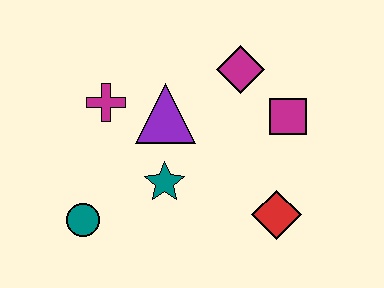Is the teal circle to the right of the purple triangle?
No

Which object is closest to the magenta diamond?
The magenta square is closest to the magenta diamond.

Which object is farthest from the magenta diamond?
The teal circle is farthest from the magenta diamond.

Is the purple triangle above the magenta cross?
No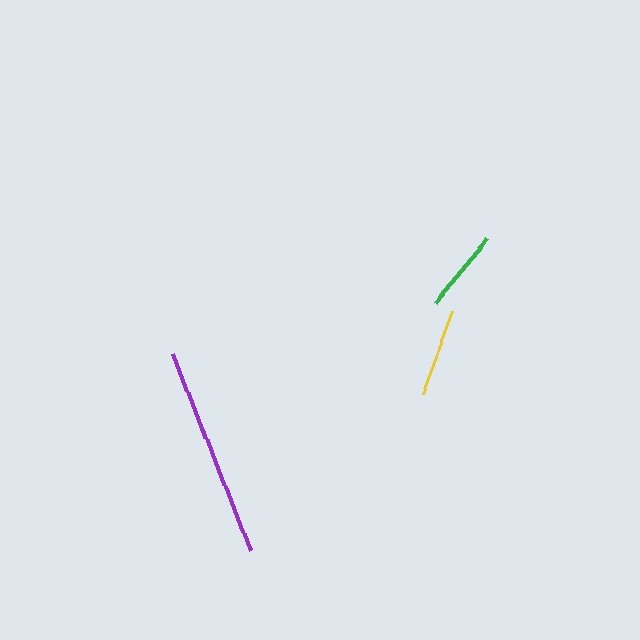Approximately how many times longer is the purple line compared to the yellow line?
The purple line is approximately 2.4 times the length of the yellow line.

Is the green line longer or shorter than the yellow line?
The yellow line is longer than the green line.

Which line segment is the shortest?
The green line is the shortest at approximately 83 pixels.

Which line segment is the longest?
The purple line is the longest at approximately 212 pixels.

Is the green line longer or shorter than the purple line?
The purple line is longer than the green line.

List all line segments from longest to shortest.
From longest to shortest: purple, yellow, green.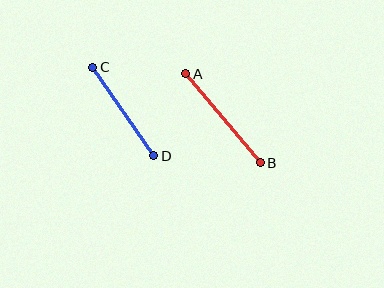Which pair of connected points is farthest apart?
Points A and B are farthest apart.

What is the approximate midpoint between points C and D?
The midpoint is at approximately (123, 111) pixels.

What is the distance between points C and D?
The distance is approximately 107 pixels.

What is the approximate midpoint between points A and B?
The midpoint is at approximately (223, 118) pixels.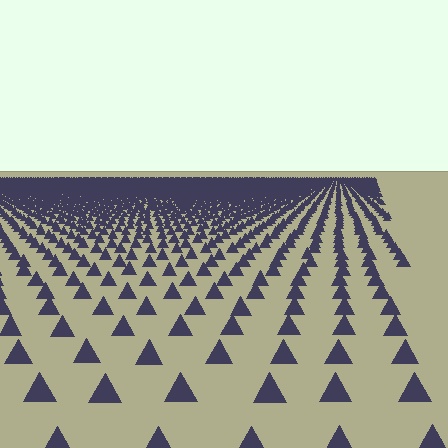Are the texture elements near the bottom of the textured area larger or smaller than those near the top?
Larger. Near the bottom, elements are closer to the viewer and appear at a bigger on-screen size.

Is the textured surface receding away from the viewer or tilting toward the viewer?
The surface is receding away from the viewer. Texture elements get smaller and denser toward the top.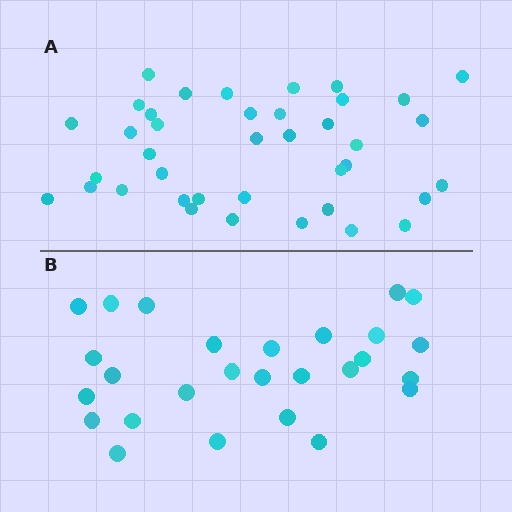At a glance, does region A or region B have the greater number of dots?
Region A (the top region) has more dots.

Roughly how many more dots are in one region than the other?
Region A has roughly 12 or so more dots than region B.